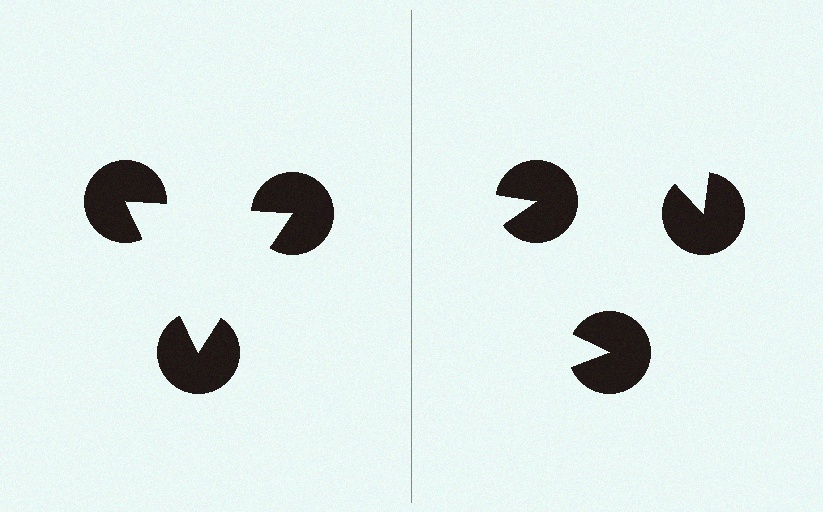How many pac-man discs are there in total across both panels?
6 — 3 on each side.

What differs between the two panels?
The pac-man discs are positioned identically on both sides; only the wedge orientations differ. On the left they align to a triangle; on the right they are misaligned.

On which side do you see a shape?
An illusory triangle appears on the left side. On the right side the wedge cuts are rotated, so no coherent shape forms.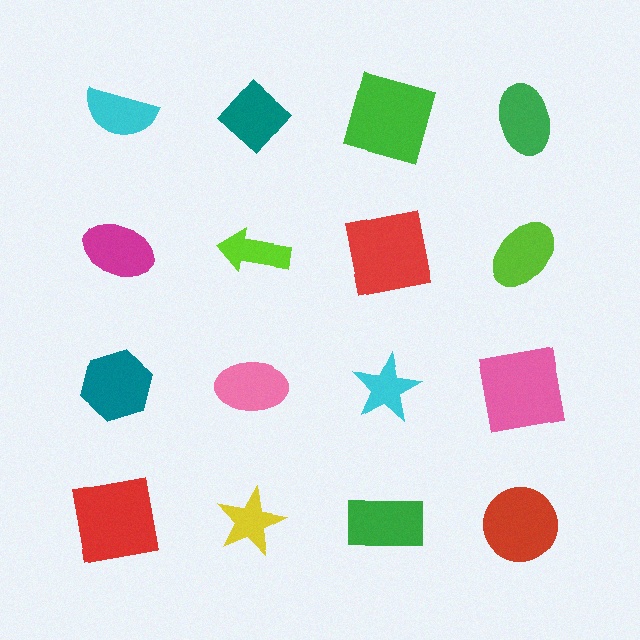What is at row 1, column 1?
A cyan semicircle.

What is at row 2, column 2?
A lime arrow.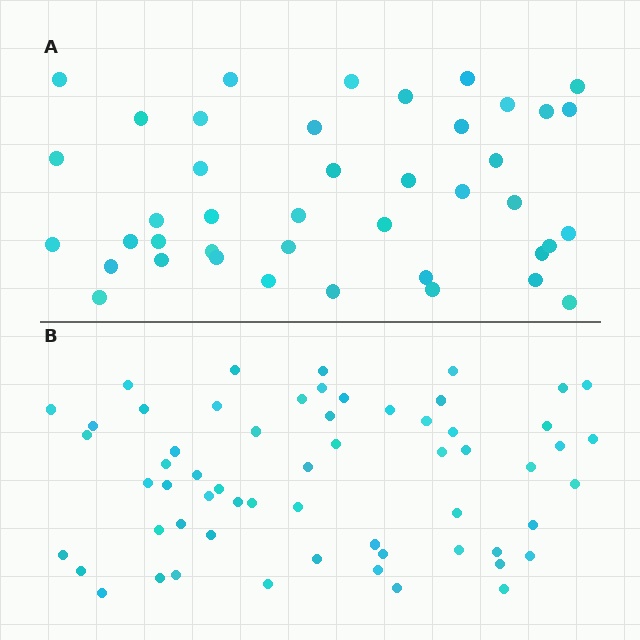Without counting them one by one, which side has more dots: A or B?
Region B (the bottom region) has more dots.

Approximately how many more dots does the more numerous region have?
Region B has approximately 20 more dots than region A.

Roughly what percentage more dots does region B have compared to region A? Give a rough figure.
About 45% more.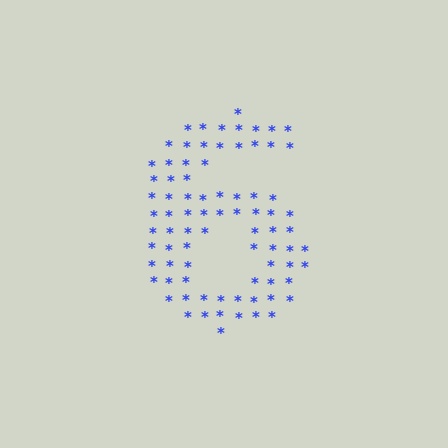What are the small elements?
The small elements are asterisks.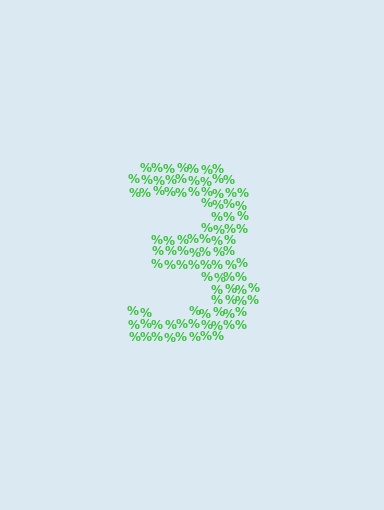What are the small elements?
The small elements are percent signs.